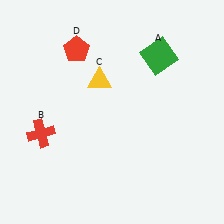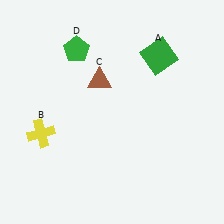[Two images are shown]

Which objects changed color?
B changed from red to yellow. C changed from yellow to brown. D changed from red to green.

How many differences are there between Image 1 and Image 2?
There are 3 differences between the two images.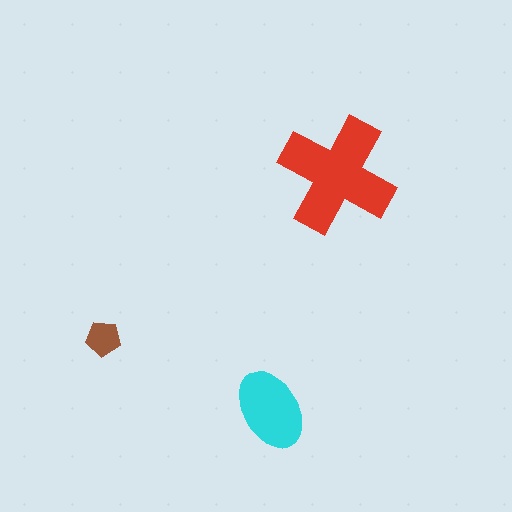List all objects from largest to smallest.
The red cross, the cyan ellipse, the brown pentagon.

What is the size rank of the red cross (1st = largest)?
1st.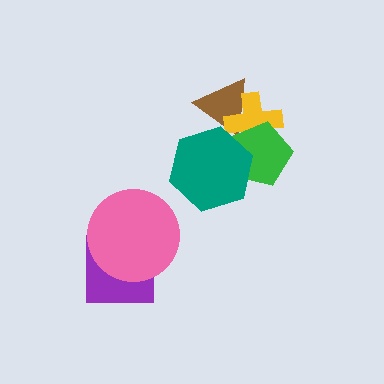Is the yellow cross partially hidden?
Yes, it is partially covered by another shape.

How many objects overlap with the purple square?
1 object overlaps with the purple square.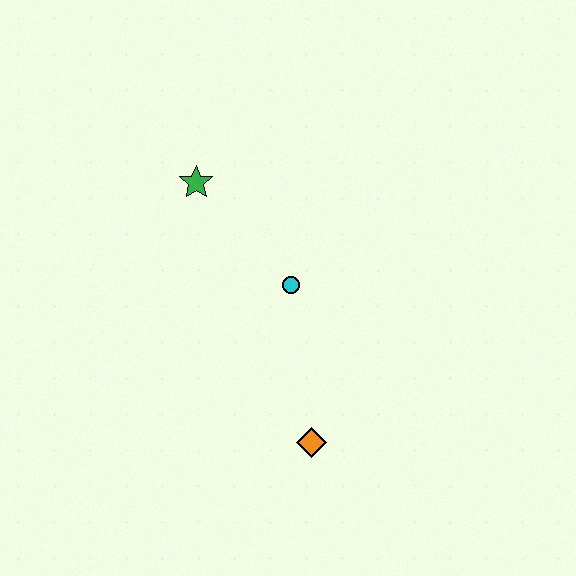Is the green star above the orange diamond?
Yes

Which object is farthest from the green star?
The orange diamond is farthest from the green star.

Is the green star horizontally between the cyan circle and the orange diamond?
No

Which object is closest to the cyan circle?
The green star is closest to the cyan circle.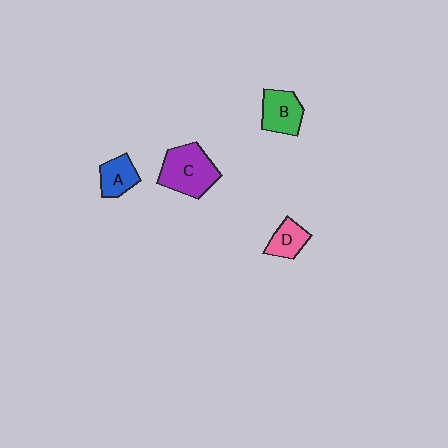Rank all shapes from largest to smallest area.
From largest to smallest: C (purple), B (green), A (blue), D (pink).